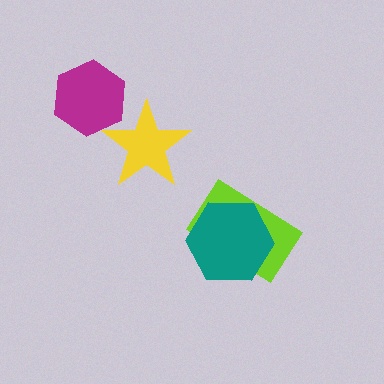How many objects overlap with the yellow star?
1 object overlaps with the yellow star.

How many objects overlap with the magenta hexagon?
1 object overlaps with the magenta hexagon.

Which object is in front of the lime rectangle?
The teal hexagon is in front of the lime rectangle.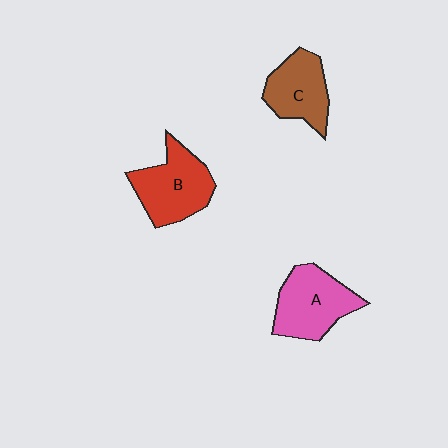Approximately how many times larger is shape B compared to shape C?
Approximately 1.2 times.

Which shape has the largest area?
Shape B (red).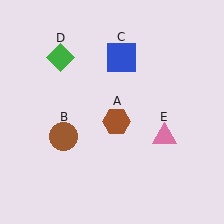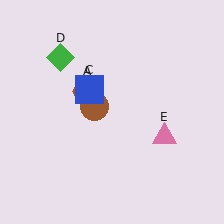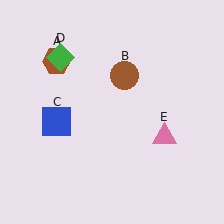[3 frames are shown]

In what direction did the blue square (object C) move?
The blue square (object C) moved down and to the left.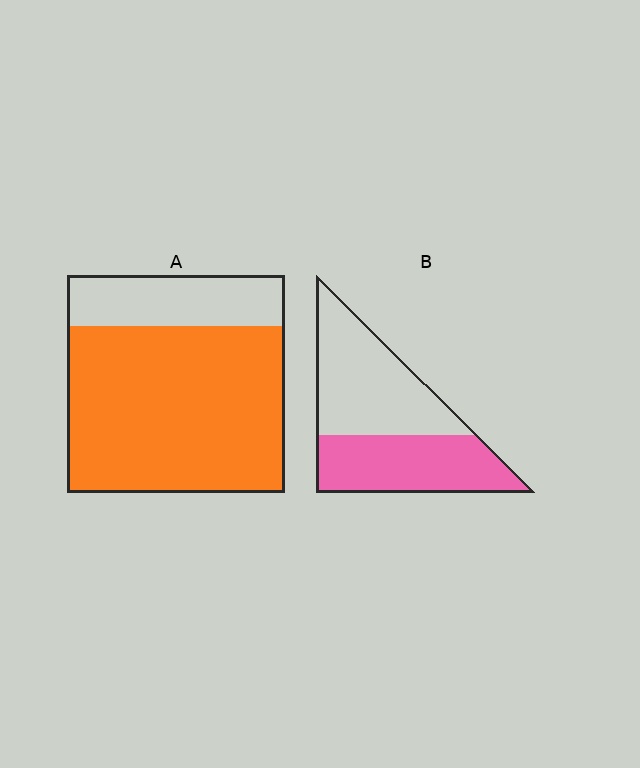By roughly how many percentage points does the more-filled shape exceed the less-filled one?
By roughly 30 percentage points (A over B).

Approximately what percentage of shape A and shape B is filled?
A is approximately 75% and B is approximately 45%.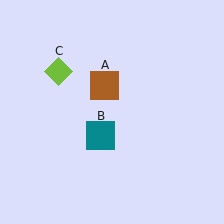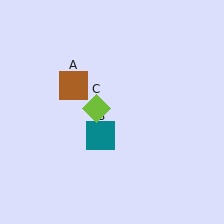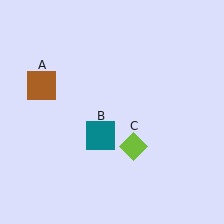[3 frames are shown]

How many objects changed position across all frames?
2 objects changed position: brown square (object A), lime diamond (object C).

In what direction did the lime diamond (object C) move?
The lime diamond (object C) moved down and to the right.